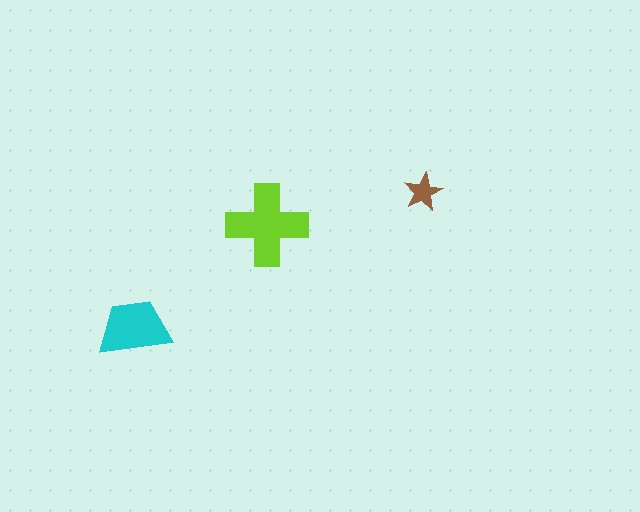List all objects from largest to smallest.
The lime cross, the cyan trapezoid, the brown star.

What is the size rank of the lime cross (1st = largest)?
1st.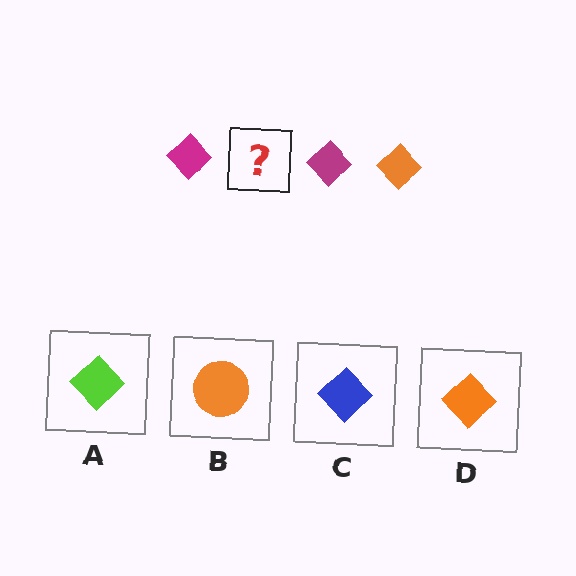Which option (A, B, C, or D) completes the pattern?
D.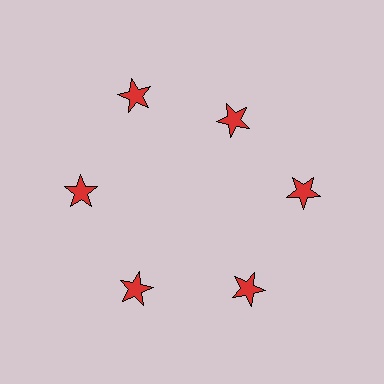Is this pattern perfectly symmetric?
No. The 6 red stars are arranged in a ring, but one element near the 1 o'clock position is pulled inward toward the center, breaking the 6-fold rotational symmetry.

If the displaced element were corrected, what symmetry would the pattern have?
It would have 6-fold rotational symmetry — the pattern would map onto itself every 60 degrees.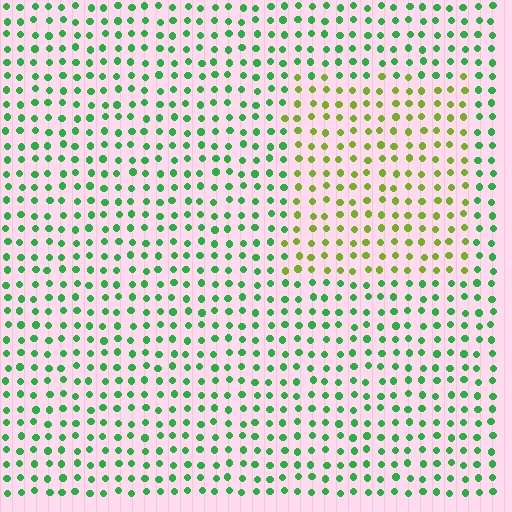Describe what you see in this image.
The image is filled with small green elements in a uniform arrangement. A rectangle-shaped region is visible where the elements are tinted to a slightly different hue, forming a subtle color boundary.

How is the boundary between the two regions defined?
The boundary is defined purely by a slight shift in hue (about 47 degrees). Spacing, size, and orientation are identical on both sides.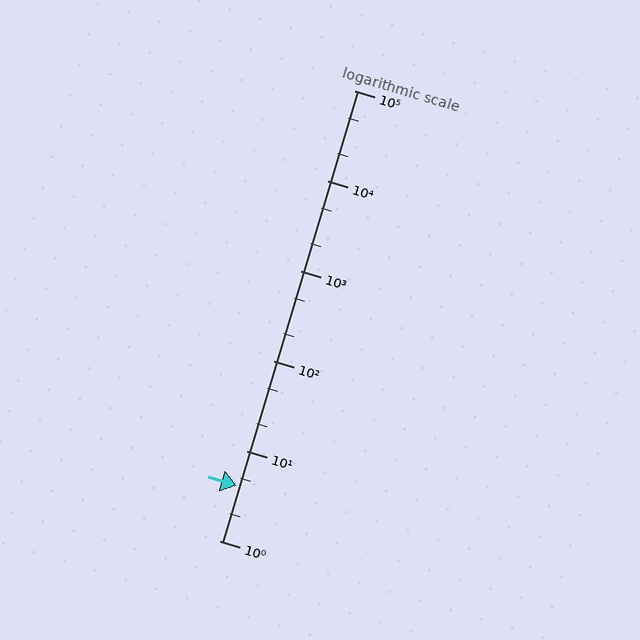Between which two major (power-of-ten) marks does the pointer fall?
The pointer is between 1 and 10.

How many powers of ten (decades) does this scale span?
The scale spans 5 decades, from 1 to 100000.